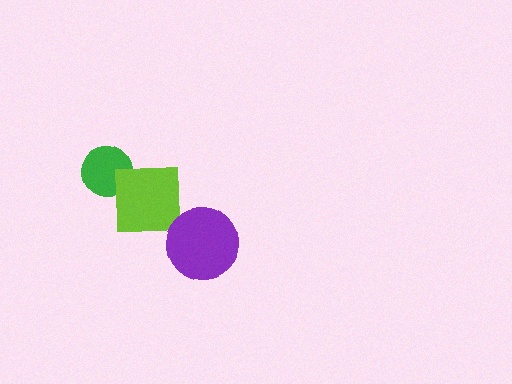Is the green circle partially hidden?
Yes, it is partially covered by another shape.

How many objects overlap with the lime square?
1 object overlaps with the lime square.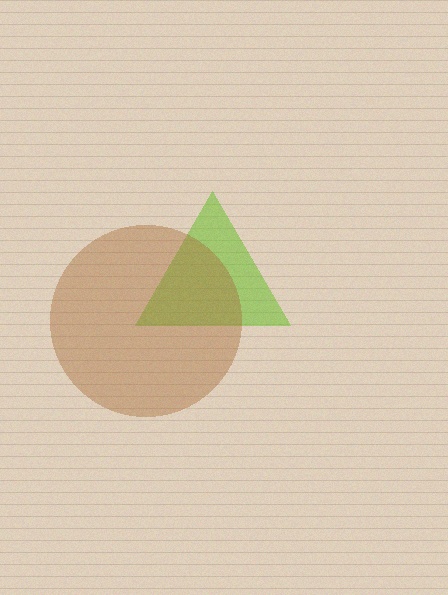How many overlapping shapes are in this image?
There are 2 overlapping shapes in the image.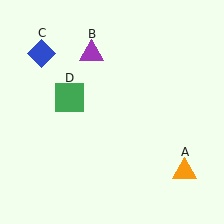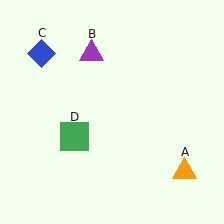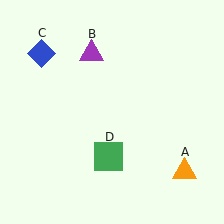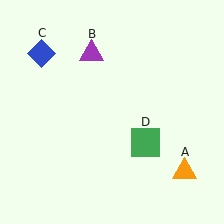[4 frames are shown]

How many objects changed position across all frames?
1 object changed position: green square (object D).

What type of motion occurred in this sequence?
The green square (object D) rotated counterclockwise around the center of the scene.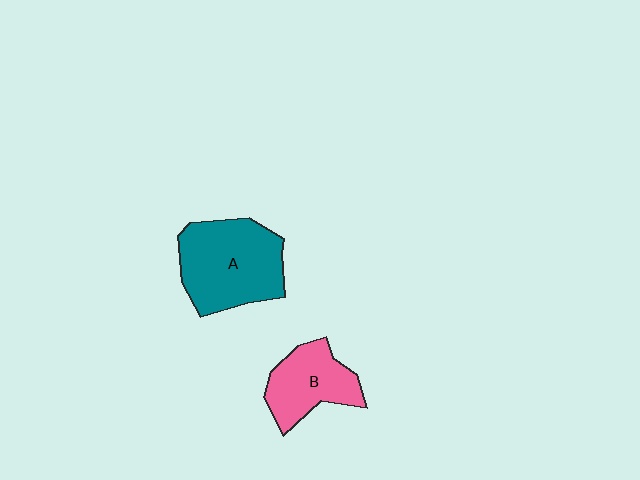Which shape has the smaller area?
Shape B (pink).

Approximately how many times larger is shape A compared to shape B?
Approximately 1.6 times.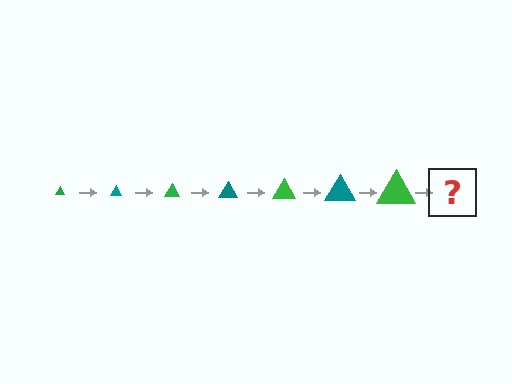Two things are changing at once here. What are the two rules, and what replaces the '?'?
The two rules are that the triangle grows larger each step and the color cycles through green and teal. The '?' should be a teal triangle, larger than the previous one.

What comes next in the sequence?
The next element should be a teal triangle, larger than the previous one.